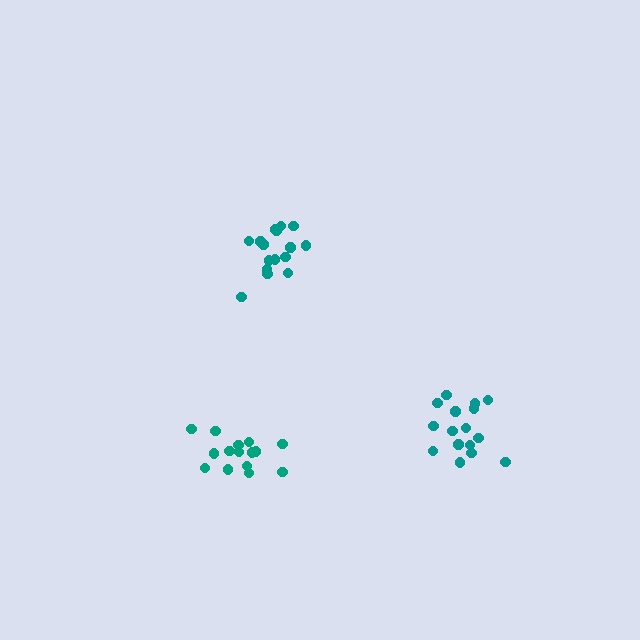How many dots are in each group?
Group 1: 16 dots, Group 2: 16 dots, Group 3: 15 dots (47 total).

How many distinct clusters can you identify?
There are 3 distinct clusters.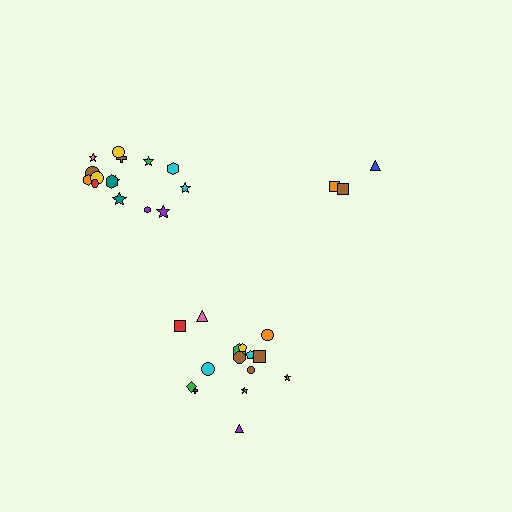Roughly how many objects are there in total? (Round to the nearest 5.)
Roughly 35 objects in total.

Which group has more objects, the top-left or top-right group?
The top-left group.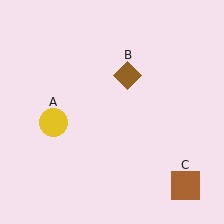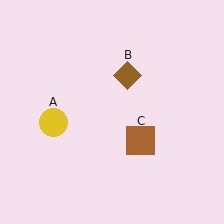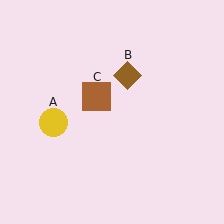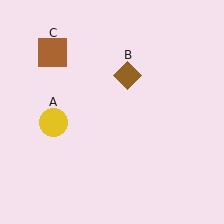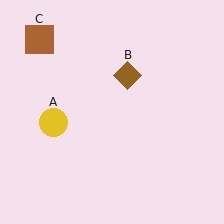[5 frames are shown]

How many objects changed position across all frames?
1 object changed position: brown square (object C).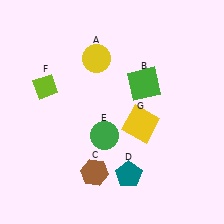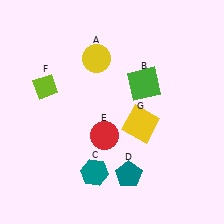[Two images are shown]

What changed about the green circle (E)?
In Image 1, E is green. In Image 2, it changed to red.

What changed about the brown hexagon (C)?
In Image 1, C is brown. In Image 2, it changed to teal.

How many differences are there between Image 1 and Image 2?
There are 2 differences between the two images.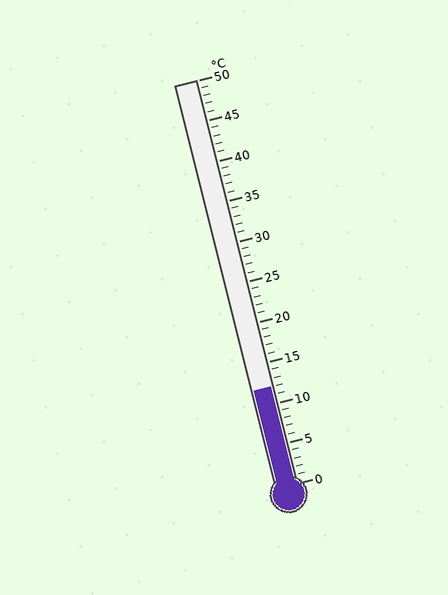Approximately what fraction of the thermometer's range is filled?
The thermometer is filled to approximately 25% of its range.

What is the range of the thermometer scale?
The thermometer scale ranges from 0°C to 50°C.